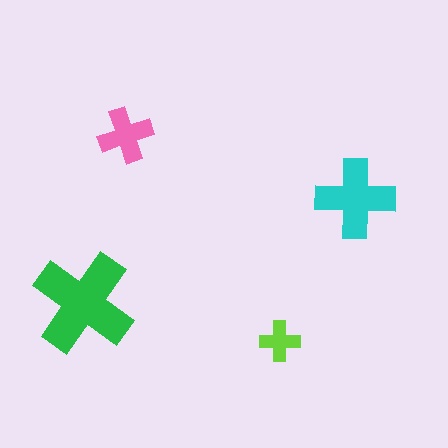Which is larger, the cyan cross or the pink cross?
The cyan one.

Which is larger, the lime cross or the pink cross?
The pink one.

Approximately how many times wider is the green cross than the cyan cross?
About 1.5 times wider.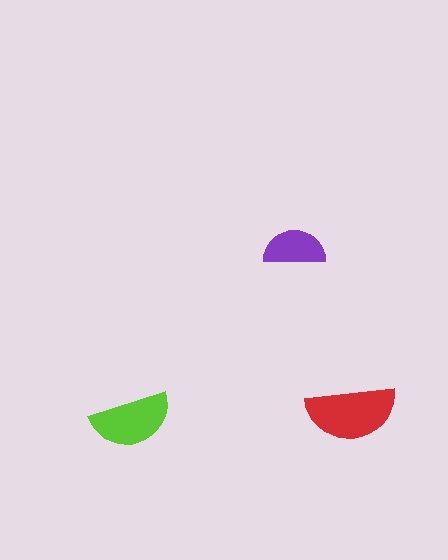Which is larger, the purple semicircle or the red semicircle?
The red one.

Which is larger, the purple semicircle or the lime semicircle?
The lime one.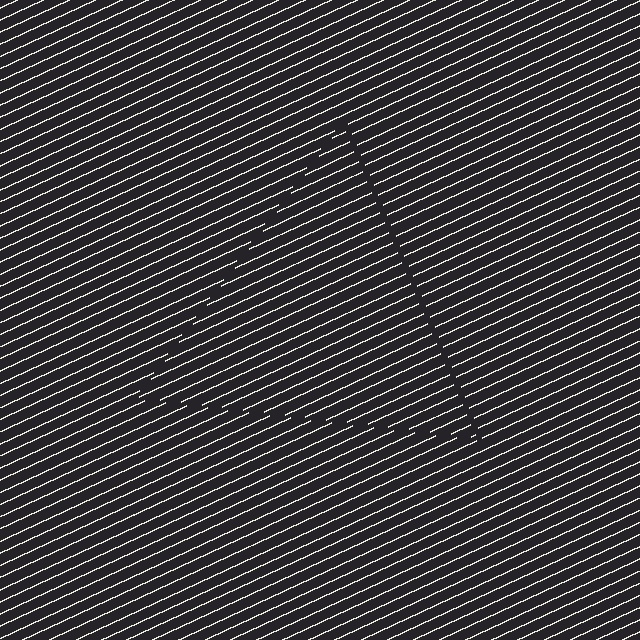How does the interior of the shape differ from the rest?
The interior of the shape contains the same grating, shifted by half a period — the contour is defined by the phase discontinuity where line-ends from the inner and outer gratings abut.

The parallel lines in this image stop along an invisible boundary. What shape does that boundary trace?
An illusory triangle. The interior of the shape contains the same grating, shifted by half a period — the contour is defined by the phase discontinuity where line-ends from the inner and outer gratings abut.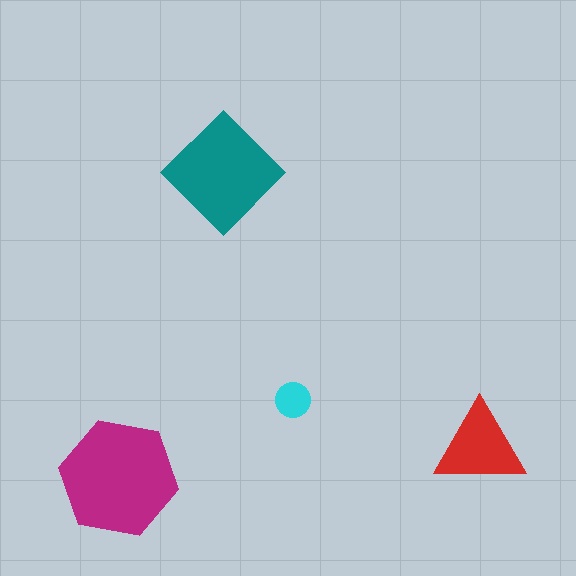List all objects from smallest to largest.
The cyan circle, the red triangle, the teal diamond, the magenta hexagon.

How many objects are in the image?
There are 4 objects in the image.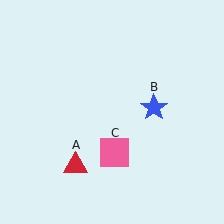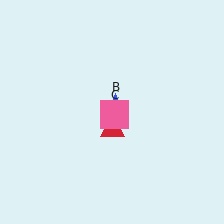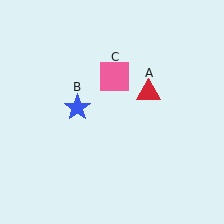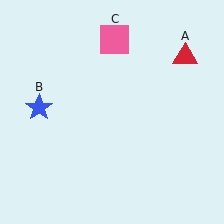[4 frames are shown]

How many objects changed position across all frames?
3 objects changed position: red triangle (object A), blue star (object B), pink square (object C).